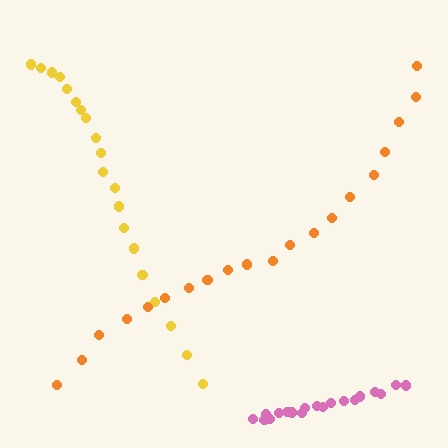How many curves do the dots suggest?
There are 3 distinct paths.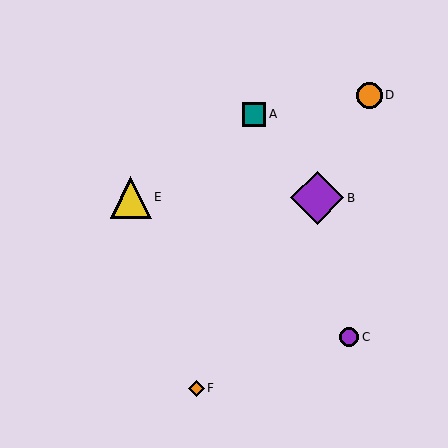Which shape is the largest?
The purple diamond (labeled B) is the largest.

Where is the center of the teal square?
The center of the teal square is at (254, 114).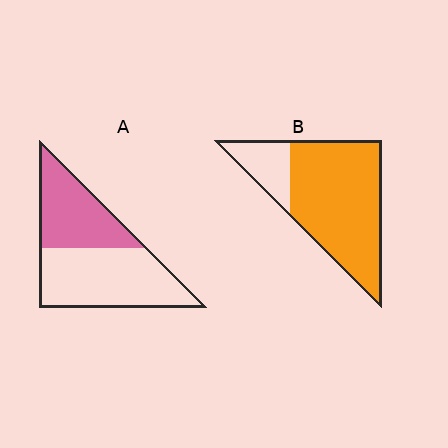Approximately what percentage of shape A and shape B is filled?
A is approximately 40% and B is approximately 80%.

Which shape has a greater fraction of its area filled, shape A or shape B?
Shape B.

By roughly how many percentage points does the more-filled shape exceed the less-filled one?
By roughly 40 percentage points (B over A).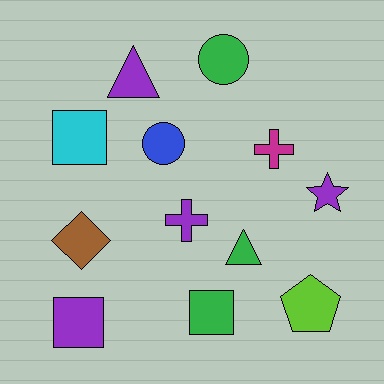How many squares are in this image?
There are 3 squares.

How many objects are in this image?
There are 12 objects.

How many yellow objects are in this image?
There are no yellow objects.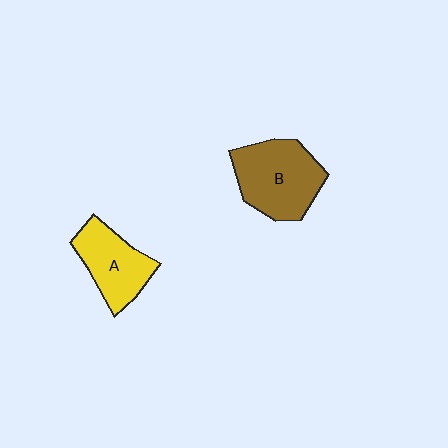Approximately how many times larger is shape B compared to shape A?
Approximately 1.3 times.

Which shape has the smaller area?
Shape A (yellow).